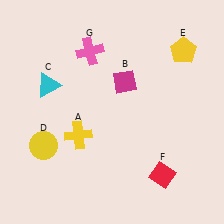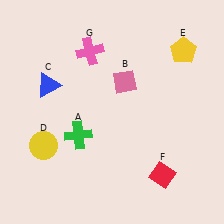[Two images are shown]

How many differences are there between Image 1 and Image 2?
There are 3 differences between the two images.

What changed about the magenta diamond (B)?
In Image 1, B is magenta. In Image 2, it changed to pink.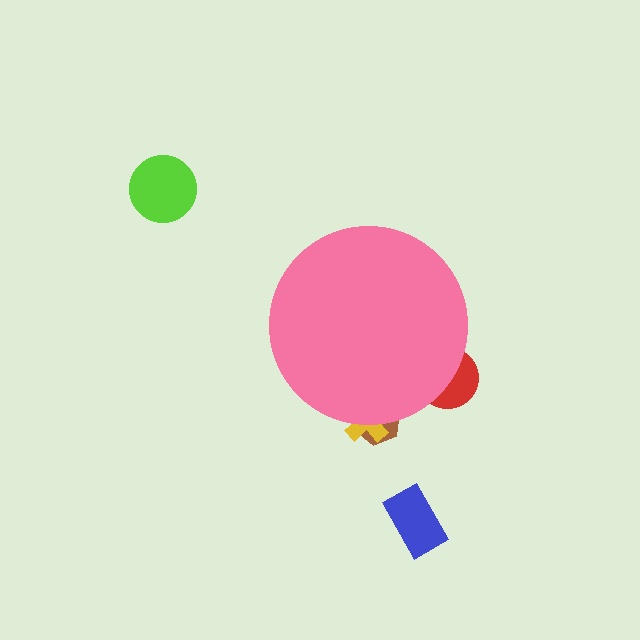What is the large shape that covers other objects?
A pink circle.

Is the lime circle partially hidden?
No, the lime circle is fully visible.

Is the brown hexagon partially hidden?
Yes, the brown hexagon is partially hidden behind the pink circle.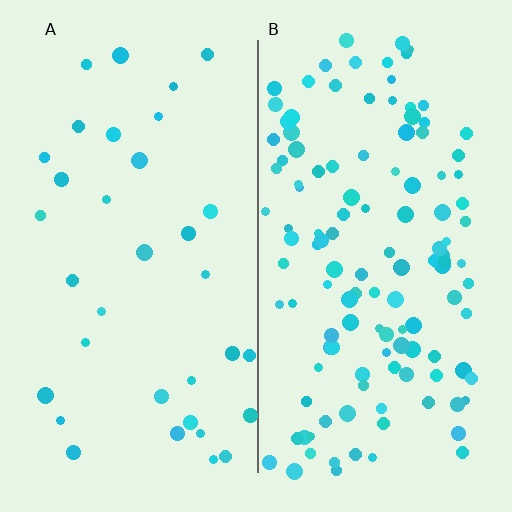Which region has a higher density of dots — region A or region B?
B (the right).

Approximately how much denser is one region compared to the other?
Approximately 3.7× — region B over region A.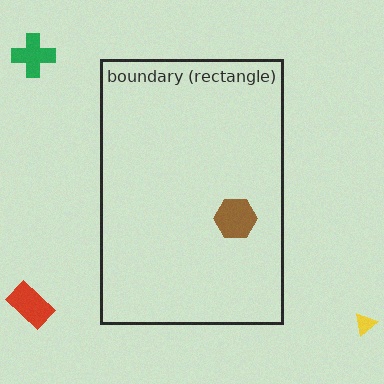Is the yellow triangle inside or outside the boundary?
Outside.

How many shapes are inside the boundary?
1 inside, 3 outside.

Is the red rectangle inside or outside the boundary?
Outside.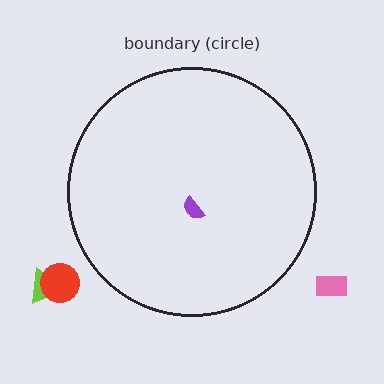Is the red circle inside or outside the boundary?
Outside.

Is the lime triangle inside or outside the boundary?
Outside.